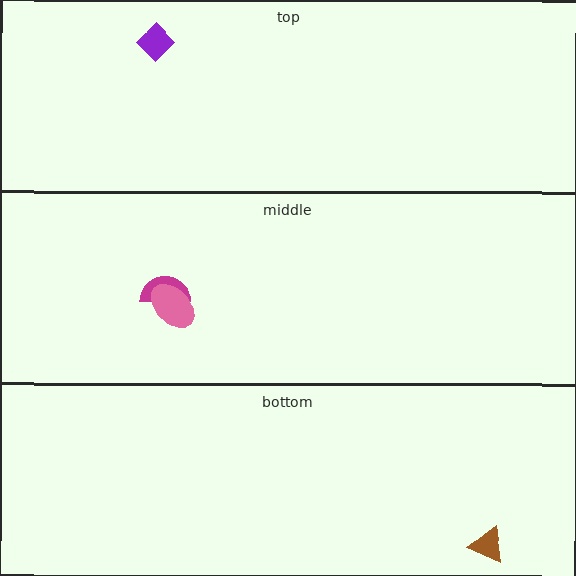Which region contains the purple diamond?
The top region.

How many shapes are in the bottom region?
1.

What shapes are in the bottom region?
The brown triangle.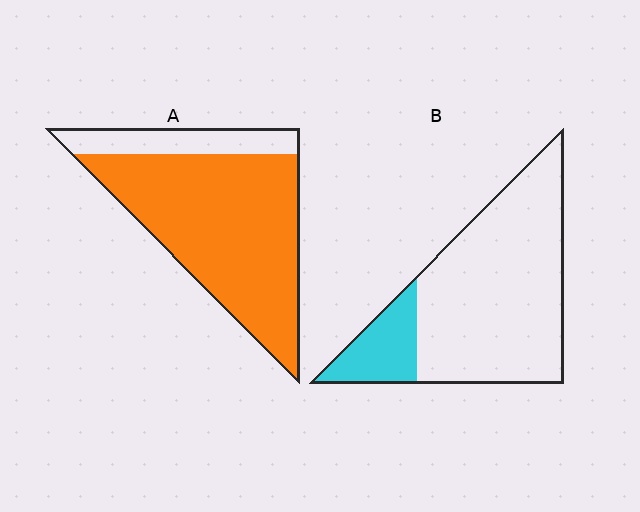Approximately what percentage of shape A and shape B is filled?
A is approximately 80% and B is approximately 20%.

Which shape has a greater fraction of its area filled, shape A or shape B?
Shape A.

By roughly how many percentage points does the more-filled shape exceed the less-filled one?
By roughly 65 percentage points (A over B).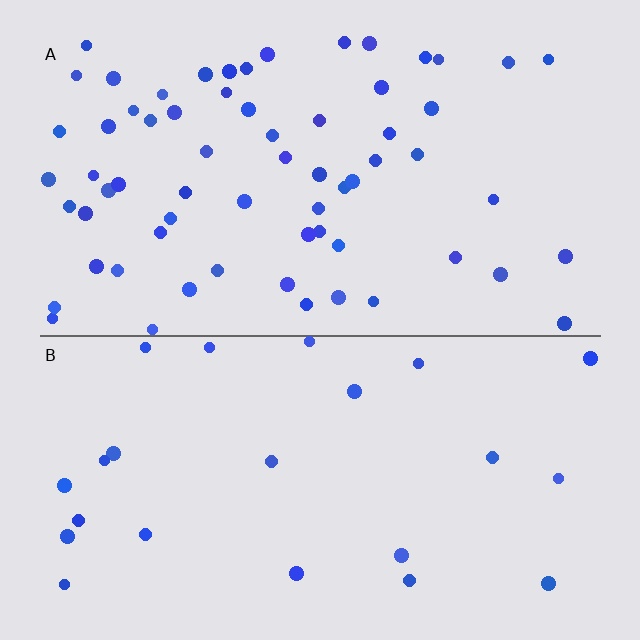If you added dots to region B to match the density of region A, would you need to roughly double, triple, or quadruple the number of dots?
Approximately triple.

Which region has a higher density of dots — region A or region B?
A (the top).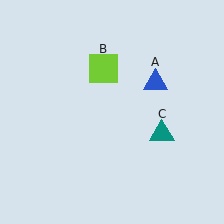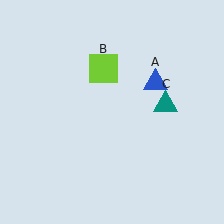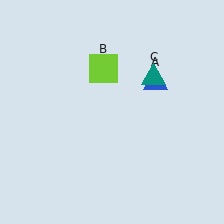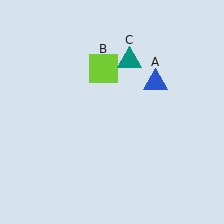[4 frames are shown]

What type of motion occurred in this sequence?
The teal triangle (object C) rotated counterclockwise around the center of the scene.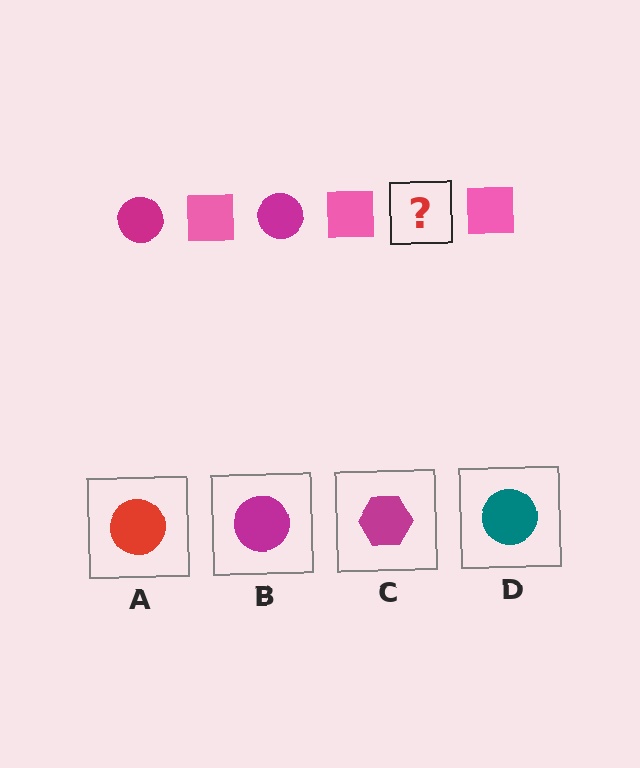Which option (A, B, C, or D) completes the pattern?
B.